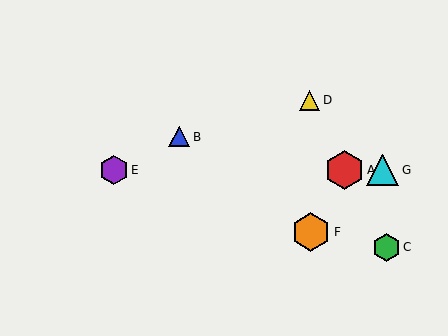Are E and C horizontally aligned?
No, E is at y≈170 and C is at y≈247.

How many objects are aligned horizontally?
3 objects (A, E, G) are aligned horizontally.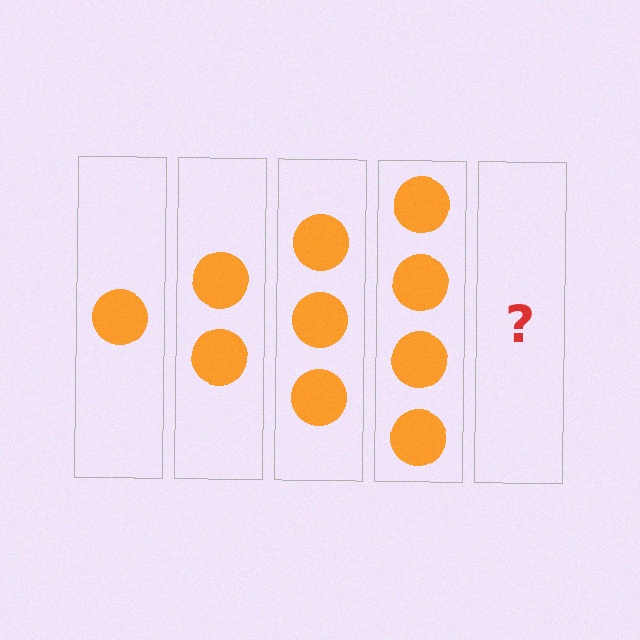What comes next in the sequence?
The next element should be 5 circles.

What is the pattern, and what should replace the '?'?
The pattern is that each step adds one more circle. The '?' should be 5 circles.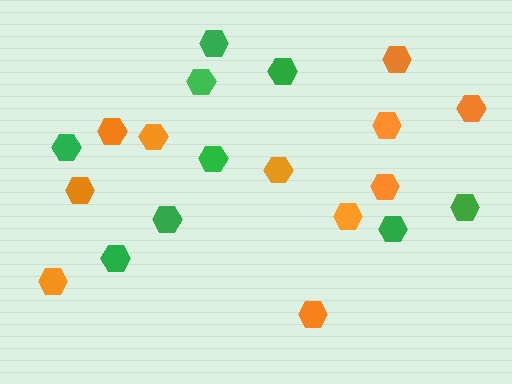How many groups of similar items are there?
There are 2 groups: one group of green hexagons (9) and one group of orange hexagons (11).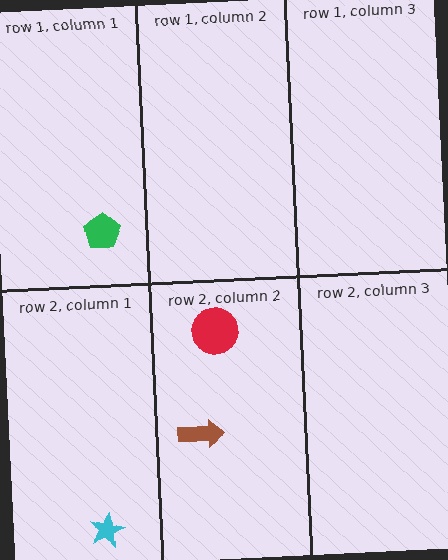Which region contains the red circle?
The row 2, column 2 region.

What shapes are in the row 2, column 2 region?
The red circle, the brown arrow.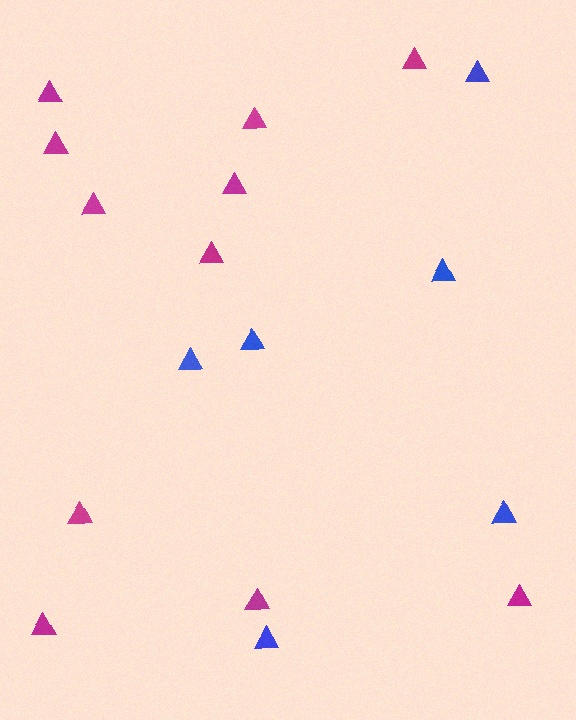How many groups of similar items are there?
There are 2 groups: one group of blue triangles (6) and one group of magenta triangles (11).